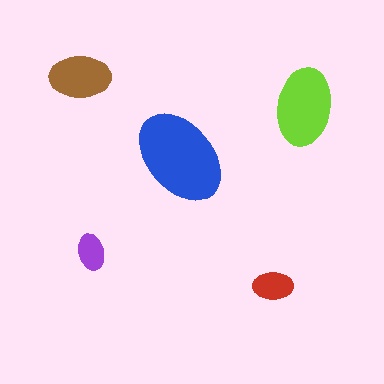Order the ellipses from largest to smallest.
the blue one, the lime one, the brown one, the red one, the purple one.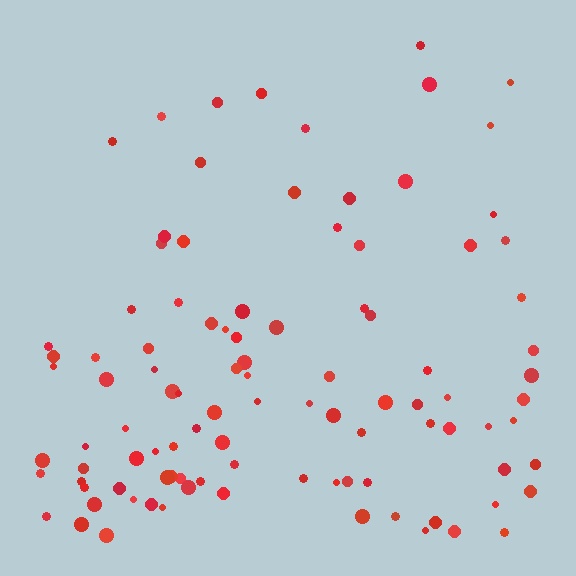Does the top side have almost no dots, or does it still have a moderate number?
Still a moderate number, just noticeably fewer than the bottom.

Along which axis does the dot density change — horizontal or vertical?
Vertical.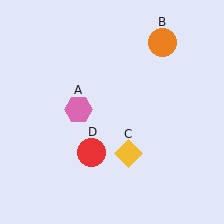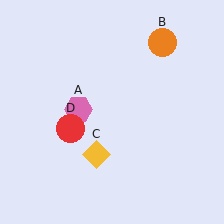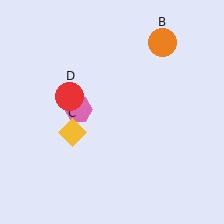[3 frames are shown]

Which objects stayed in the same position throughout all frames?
Pink hexagon (object A) and orange circle (object B) remained stationary.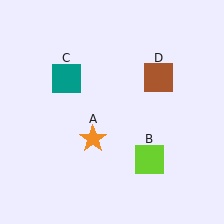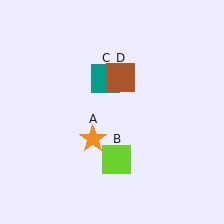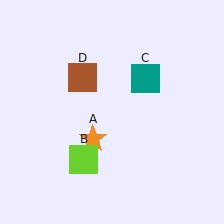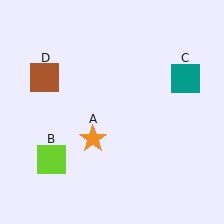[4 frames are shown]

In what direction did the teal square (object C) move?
The teal square (object C) moved right.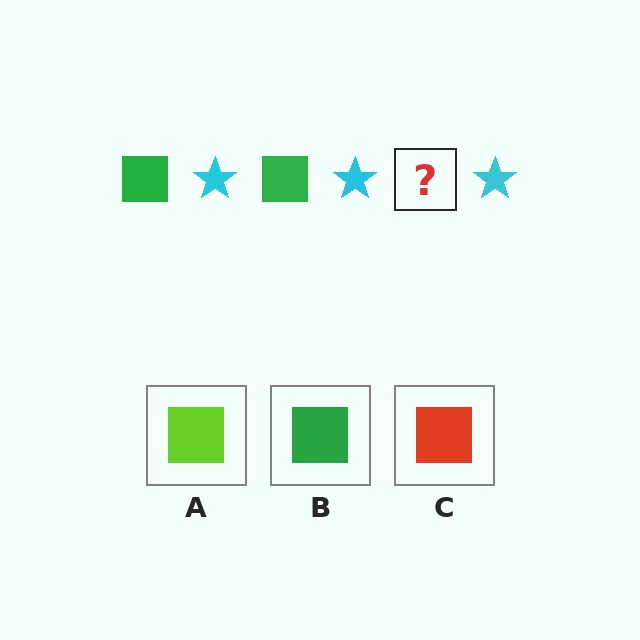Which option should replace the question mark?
Option B.